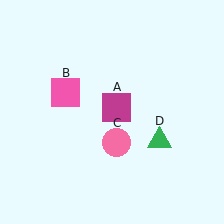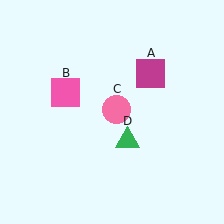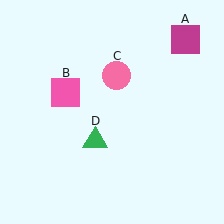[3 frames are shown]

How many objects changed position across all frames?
3 objects changed position: magenta square (object A), pink circle (object C), green triangle (object D).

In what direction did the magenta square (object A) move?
The magenta square (object A) moved up and to the right.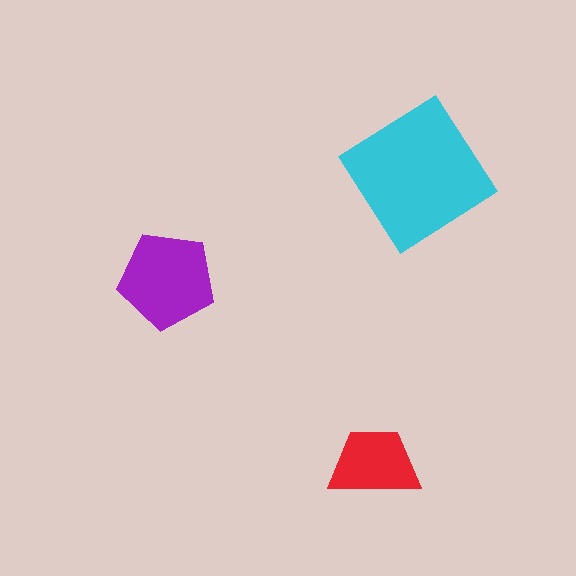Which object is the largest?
The cyan diamond.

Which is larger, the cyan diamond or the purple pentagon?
The cyan diamond.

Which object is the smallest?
The red trapezoid.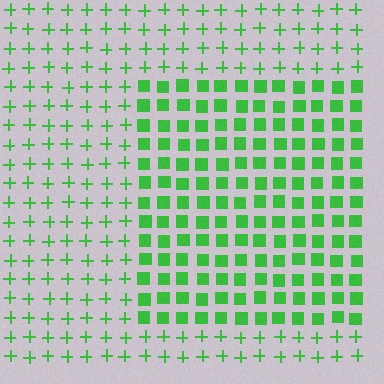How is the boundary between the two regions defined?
The boundary is defined by a change in element shape: squares inside vs. plus signs outside. All elements share the same color and spacing.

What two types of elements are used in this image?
The image uses squares inside the rectangle region and plus signs outside it.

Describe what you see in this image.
The image is filled with small green elements arranged in a uniform grid. A rectangle-shaped region contains squares, while the surrounding area contains plus signs. The boundary is defined purely by the change in element shape.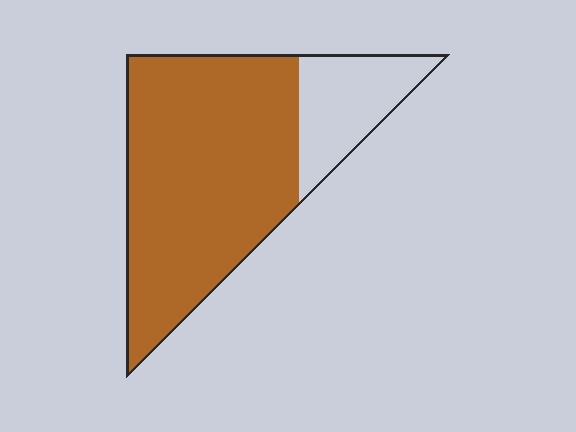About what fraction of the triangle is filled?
About four fifths (4/5).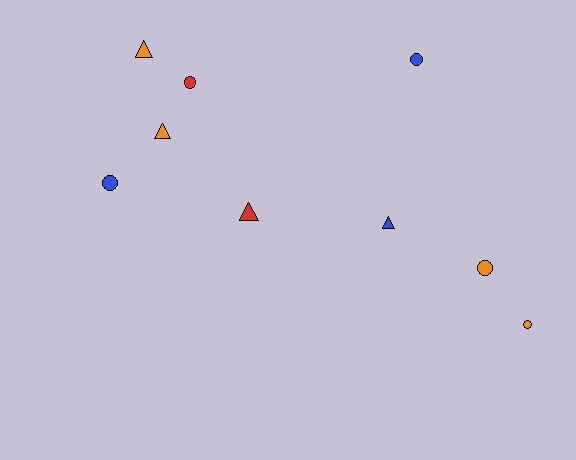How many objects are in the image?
There are 9 objects.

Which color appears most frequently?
Orange, with 4 objects.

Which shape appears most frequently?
Circle, with 5 objects.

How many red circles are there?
There is 1 red circle.